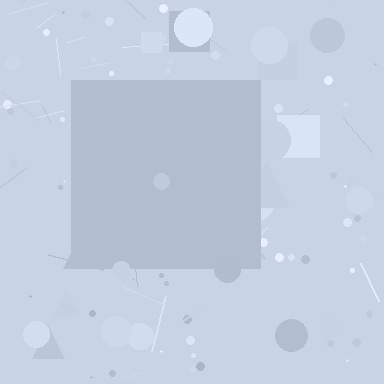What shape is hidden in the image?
A square is hidden in the image.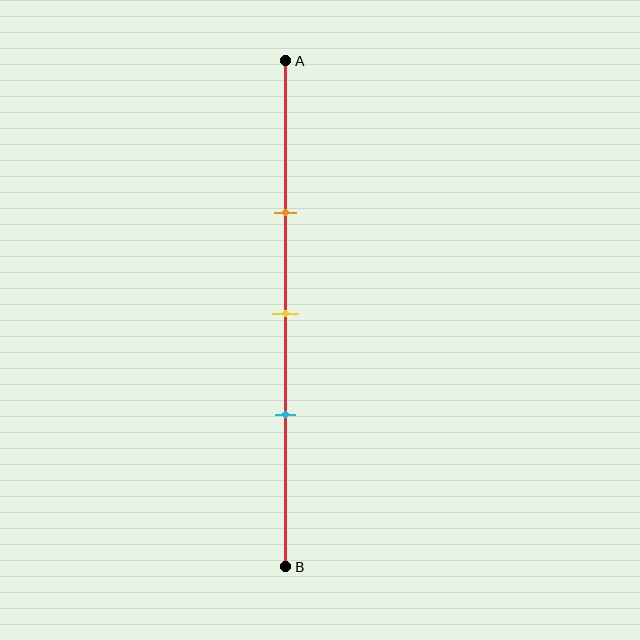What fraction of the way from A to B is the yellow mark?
The yellow mark is approximately 50% (0.5) of the way from A to B.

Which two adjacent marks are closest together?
The yellow and cyan marks are the closest adjacent pair.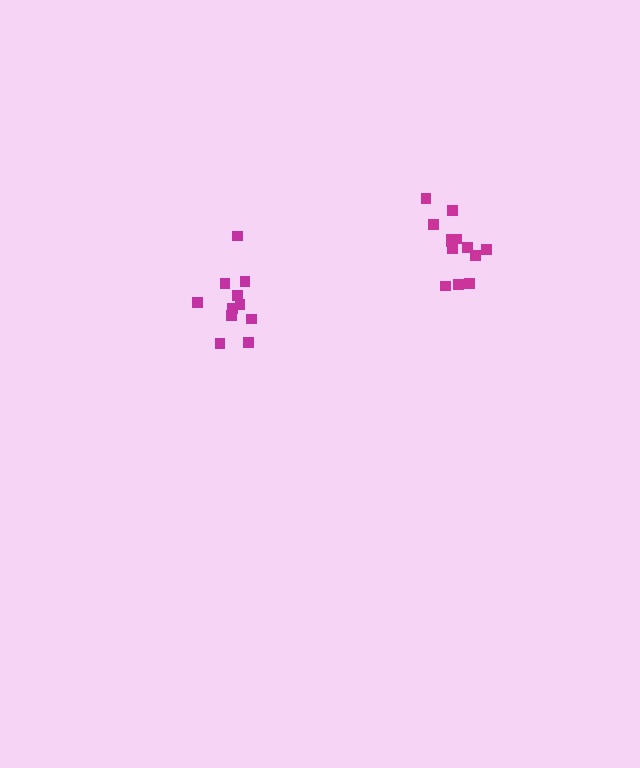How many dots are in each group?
Group 1: 11 dots, Group 2: 13 dots (24 total).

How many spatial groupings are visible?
There are 2 spatial groupings.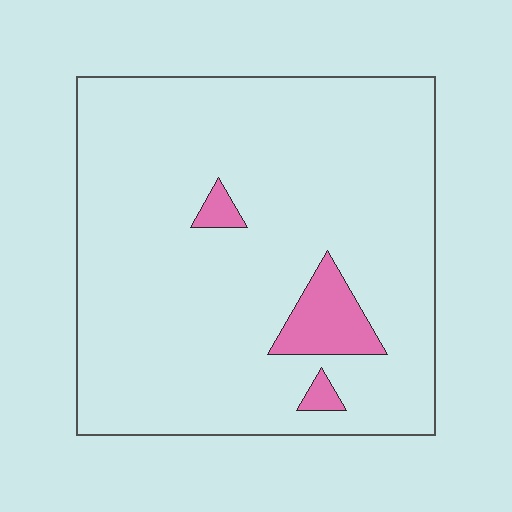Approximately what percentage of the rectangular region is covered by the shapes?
Approximately 5%.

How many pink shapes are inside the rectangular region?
3.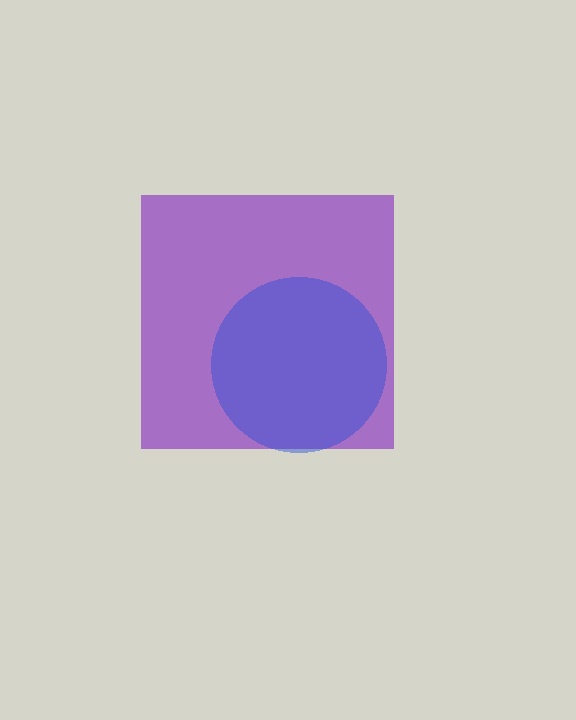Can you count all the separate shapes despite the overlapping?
Yes, there are 2 separate shapes.